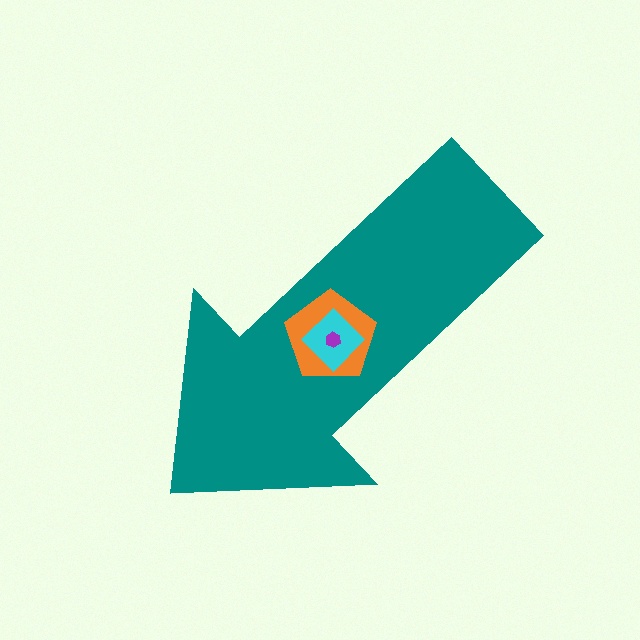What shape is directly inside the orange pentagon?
The cyan diamond.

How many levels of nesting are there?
4.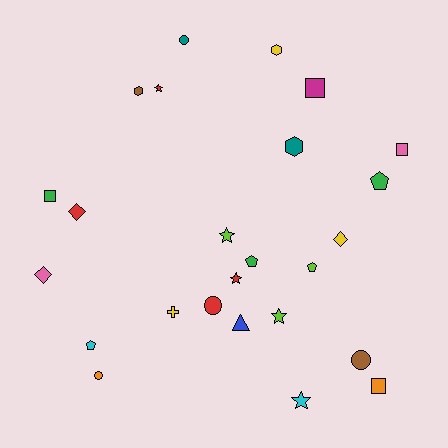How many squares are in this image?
There are 4 squares.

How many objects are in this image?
There are 25 objects.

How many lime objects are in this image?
There are 3 lime objects.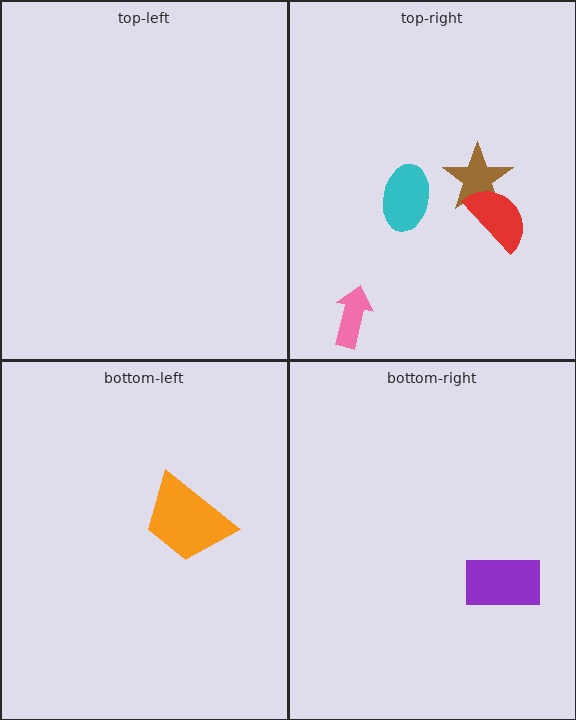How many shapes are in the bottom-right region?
1.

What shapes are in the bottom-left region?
The orange trapezoid.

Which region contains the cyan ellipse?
The top-right region.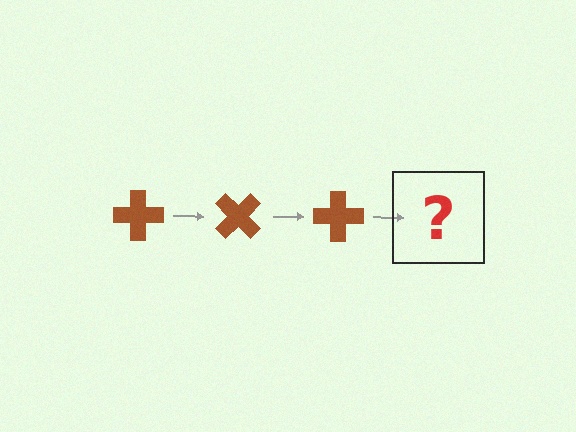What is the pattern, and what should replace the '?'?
The pattern is that the cross rotates 45 degrees each step. The '?' should be a brown cross rotated 135 degrees.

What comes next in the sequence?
The next element should be a brown cross rotated 135 degrees.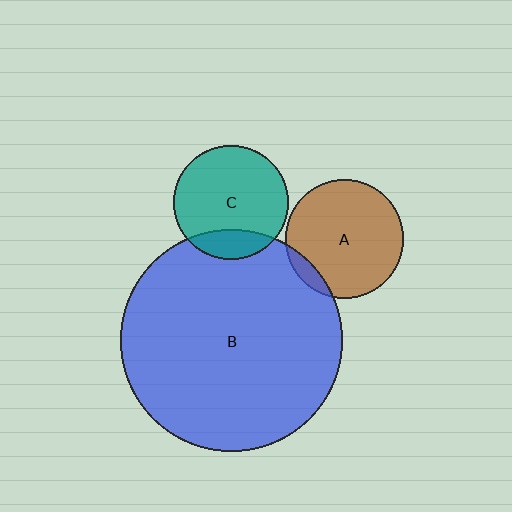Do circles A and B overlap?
Yes.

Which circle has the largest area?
Circle B (blue).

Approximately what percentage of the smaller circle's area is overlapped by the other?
Approximately 10%.